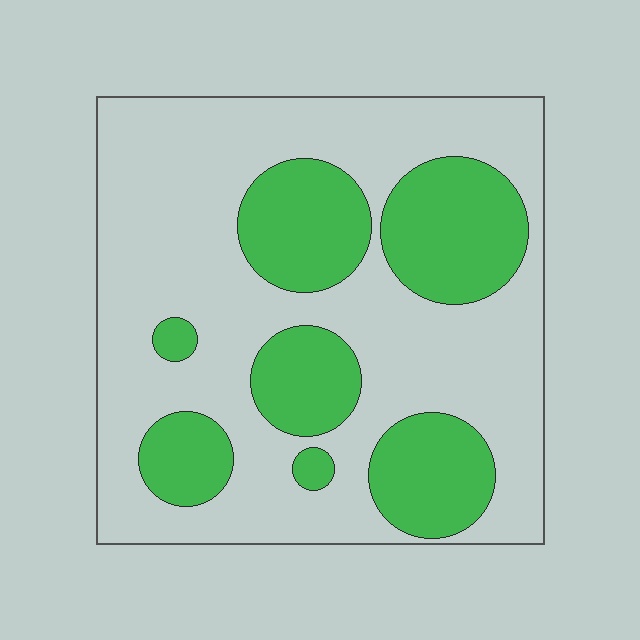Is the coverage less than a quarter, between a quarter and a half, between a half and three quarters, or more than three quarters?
Between a quarter and a half.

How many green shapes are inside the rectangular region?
7.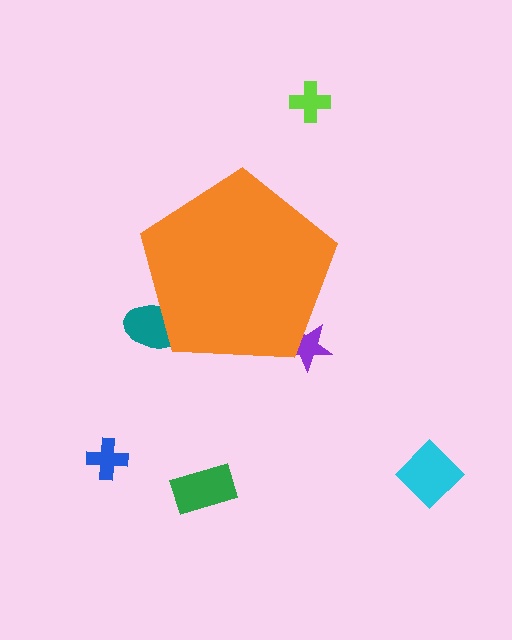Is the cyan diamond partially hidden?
No, the cyan diamond is fully visible.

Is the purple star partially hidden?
Yes, the purple star is partially hidden behind the orange pentagon.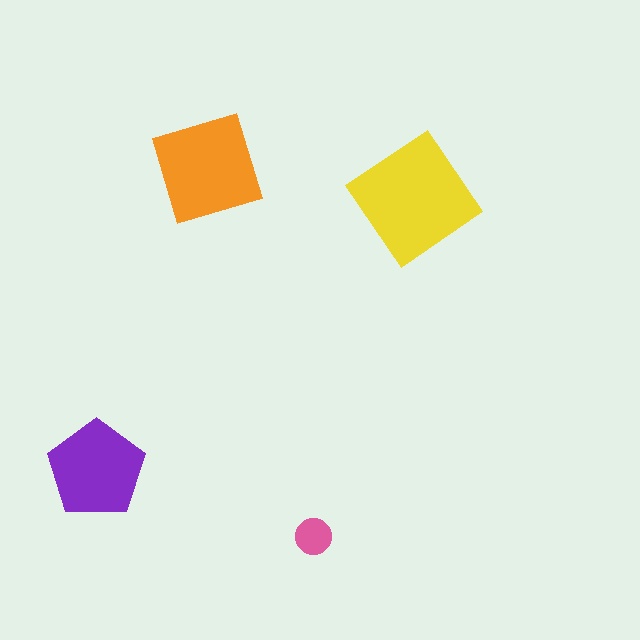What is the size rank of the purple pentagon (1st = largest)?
3rd.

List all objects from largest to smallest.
The yellow diamond, the orange diamond, the purple pentagon, the pink circle.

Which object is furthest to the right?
The yellow diamond is rightmost.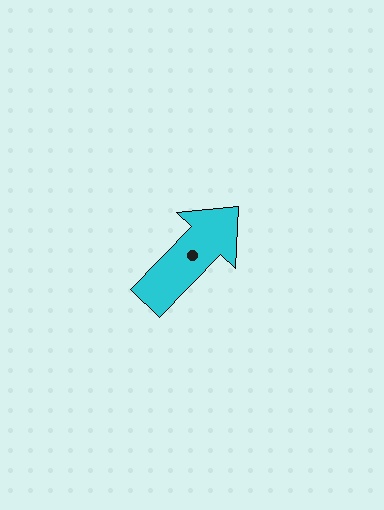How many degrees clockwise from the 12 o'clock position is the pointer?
Approximately 44 degrees.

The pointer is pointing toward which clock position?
Roughly 1 o'clock.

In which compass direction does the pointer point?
Northeast.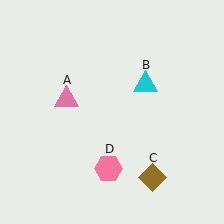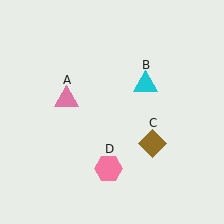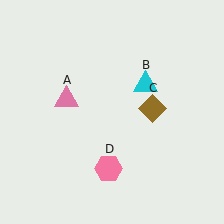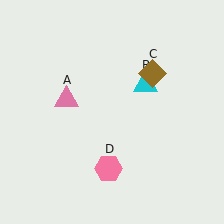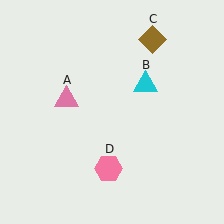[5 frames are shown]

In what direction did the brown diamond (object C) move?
The brown diamond (object C) moved up.